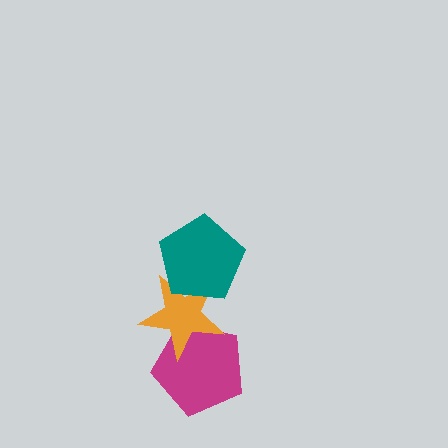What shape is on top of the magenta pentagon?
The orange star is on top of the magenta pentagon.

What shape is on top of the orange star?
The teal pentagon is on top of the orange star.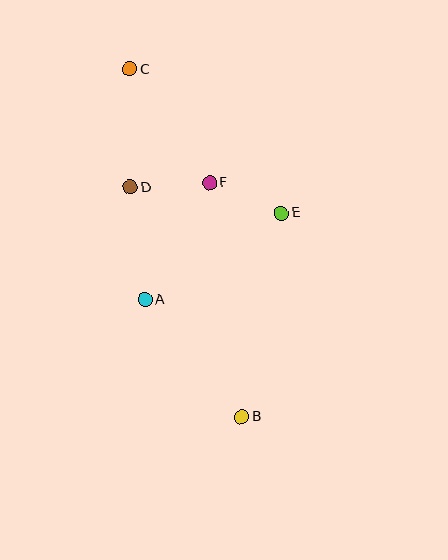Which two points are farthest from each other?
Points B and C are farthest from each other.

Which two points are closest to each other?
Points E and F are closest to each other.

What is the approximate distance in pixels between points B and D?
The distance between B and D is approximately 255 pixels.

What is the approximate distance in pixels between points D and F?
The distance between D and F is approximately 79 pixels.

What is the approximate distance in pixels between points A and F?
The distance between A and F is approximately 133 pixels.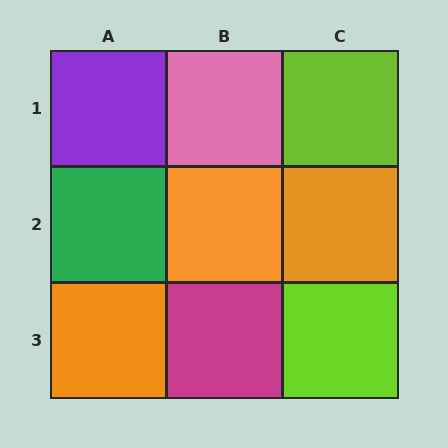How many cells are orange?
3 cells are orange.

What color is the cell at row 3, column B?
Magenta.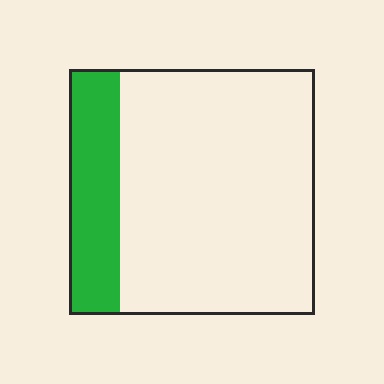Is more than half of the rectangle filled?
No.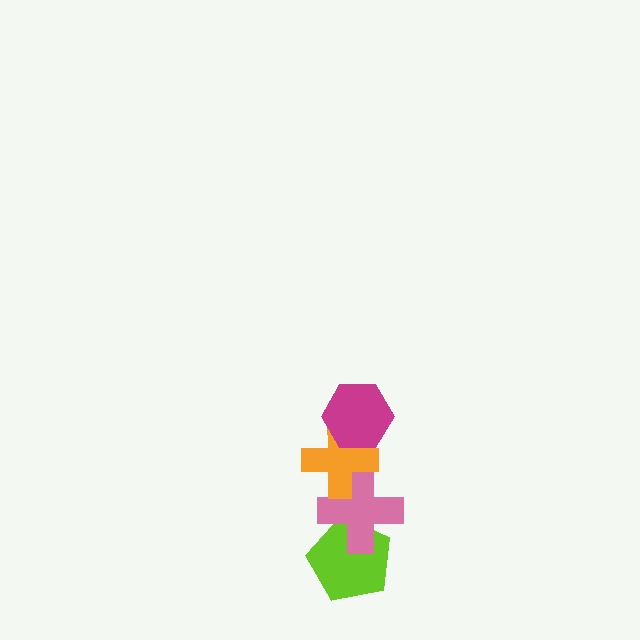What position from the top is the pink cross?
The pink cross is 3rd from the top.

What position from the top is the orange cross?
The orange cross is 2nd from the top.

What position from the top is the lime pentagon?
The lime pentagon is 4th from the top.